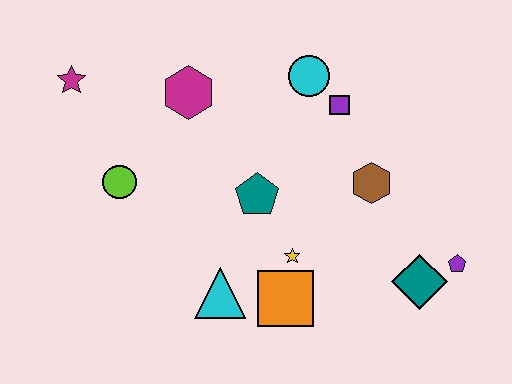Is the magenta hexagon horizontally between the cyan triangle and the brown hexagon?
No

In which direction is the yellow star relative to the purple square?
The yellow star is below the purple square.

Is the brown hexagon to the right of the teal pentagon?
Yes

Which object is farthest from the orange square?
The magenta star is farthest from the orange square.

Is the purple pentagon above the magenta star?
No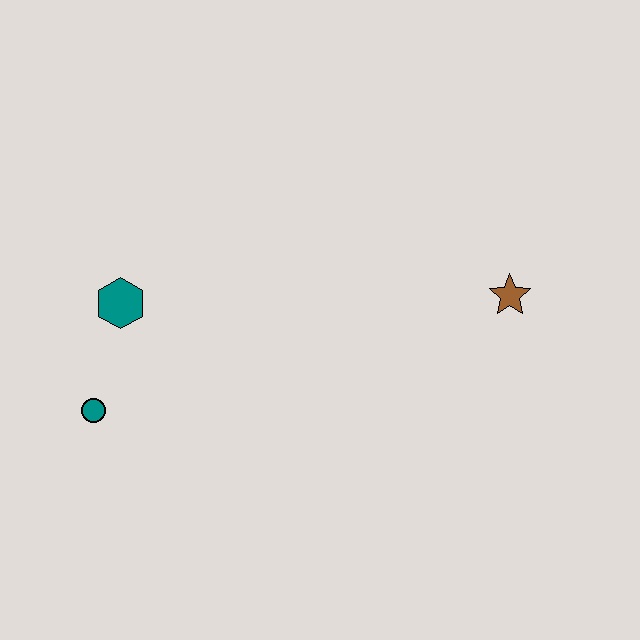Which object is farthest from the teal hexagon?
The brown star is farthest from the teal hexagon.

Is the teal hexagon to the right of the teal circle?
Yes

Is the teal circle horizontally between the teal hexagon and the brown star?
No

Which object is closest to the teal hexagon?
The teal circle is closest to the teal hexagon.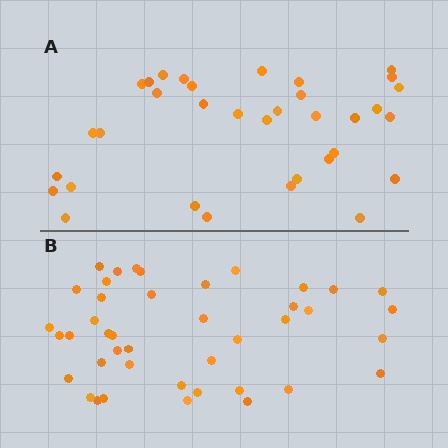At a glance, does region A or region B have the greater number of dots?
Region B (the bottom region) has more dots.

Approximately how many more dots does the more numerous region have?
Region B has roughly 8 or so more dots than region A.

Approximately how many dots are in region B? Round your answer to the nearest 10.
About 40 dots. (The exact count is 42, which rounds to 40.)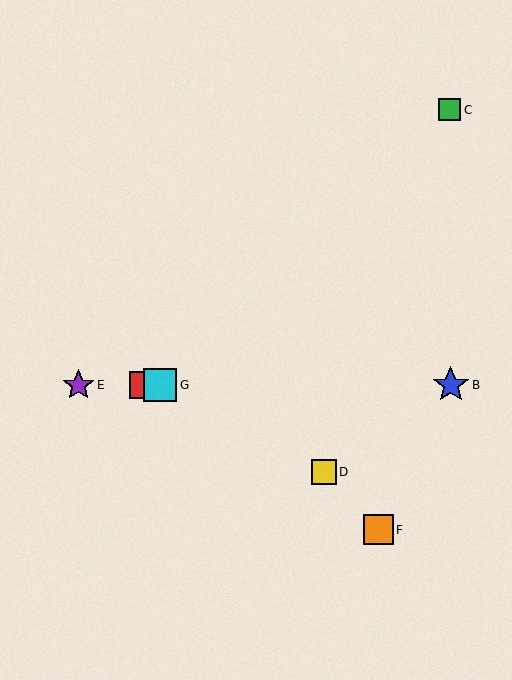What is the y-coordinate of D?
Object D is at y≈472.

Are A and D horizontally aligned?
No, A is at y≈385 and D is at y≈472.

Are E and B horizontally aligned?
Yes, both are at y≈385.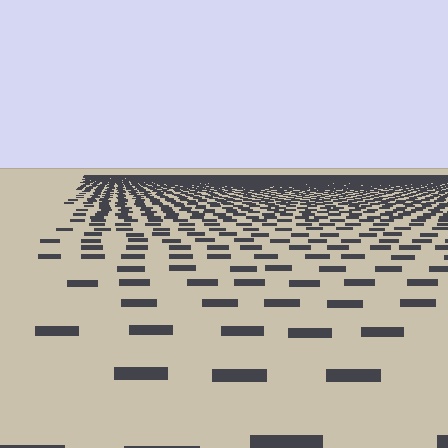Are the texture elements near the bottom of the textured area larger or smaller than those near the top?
Larger. Near the bottom, elements are closer to the viewer and appear at a bigger on-screen size.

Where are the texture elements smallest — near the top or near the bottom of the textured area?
Near the top.